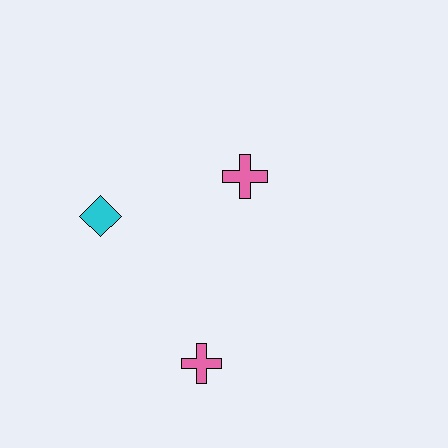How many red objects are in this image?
There are no red objects.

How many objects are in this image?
There are 3 objects.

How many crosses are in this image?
There are 2 crosses.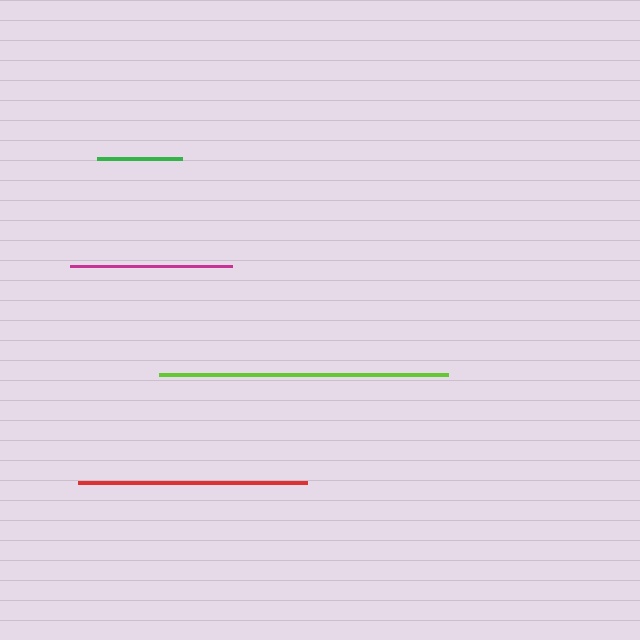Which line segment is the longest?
The lime line is the longest at approximately 289 pixels.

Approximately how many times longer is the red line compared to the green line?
The red line is approximately 2.7 times the length of the green line.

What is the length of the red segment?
The red segment is approximately 229 pixels long.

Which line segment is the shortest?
The green line is the shortest at approximately 85 pixels.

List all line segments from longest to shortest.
From longest to shortest: lime, red, magenta, green.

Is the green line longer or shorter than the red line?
The red line is longer than the green line.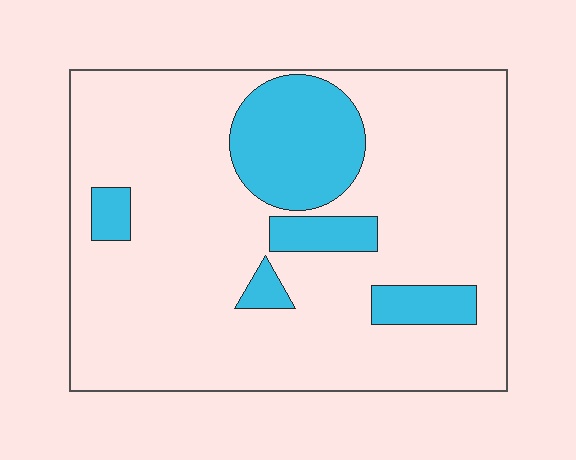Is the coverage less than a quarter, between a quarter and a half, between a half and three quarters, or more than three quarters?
Less than a quarter.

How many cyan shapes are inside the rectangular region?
5.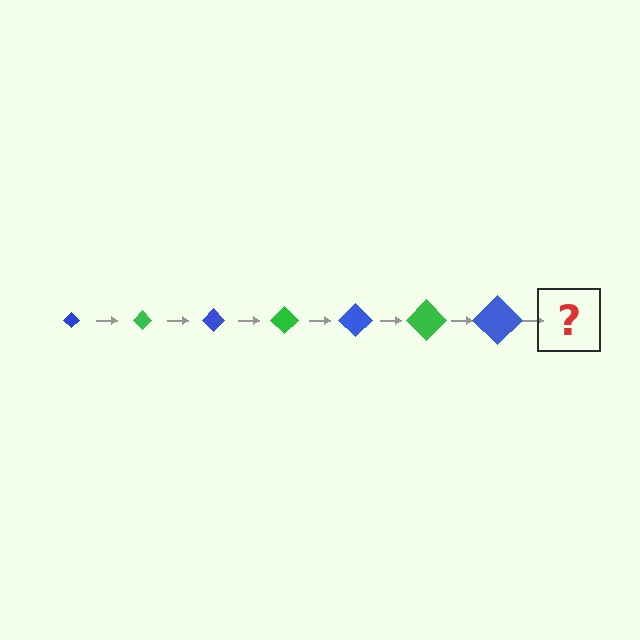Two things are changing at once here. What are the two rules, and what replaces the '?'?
The two rules are that the diamond grows larger each step and the color cycles through blue and green. The '?' should be a green diamond, larger than the previous one.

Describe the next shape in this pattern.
It should be a green diamond, larger than the previous one.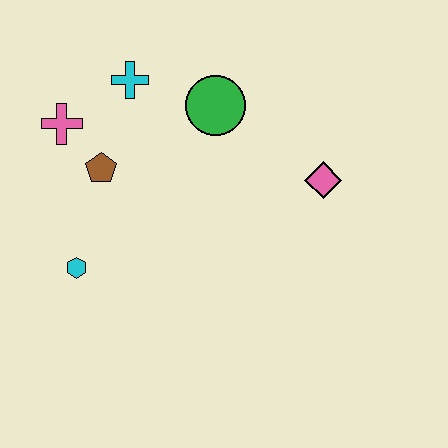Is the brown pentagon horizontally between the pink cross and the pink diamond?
Yes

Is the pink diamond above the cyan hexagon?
Yes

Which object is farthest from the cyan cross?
The pink diamond is farthest from the cyan cross.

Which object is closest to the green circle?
The cyan cross is closest to the green circle.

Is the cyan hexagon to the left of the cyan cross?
Yes